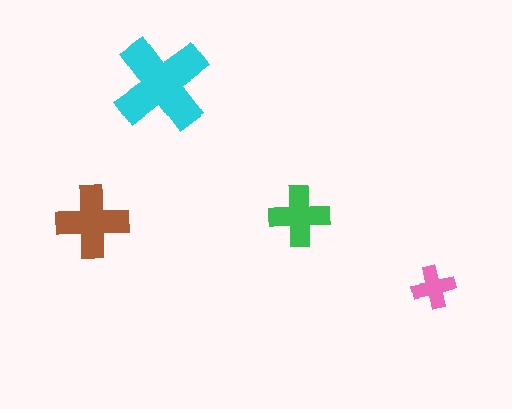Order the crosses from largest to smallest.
the cyan one, the brown one, the green one, the pink one.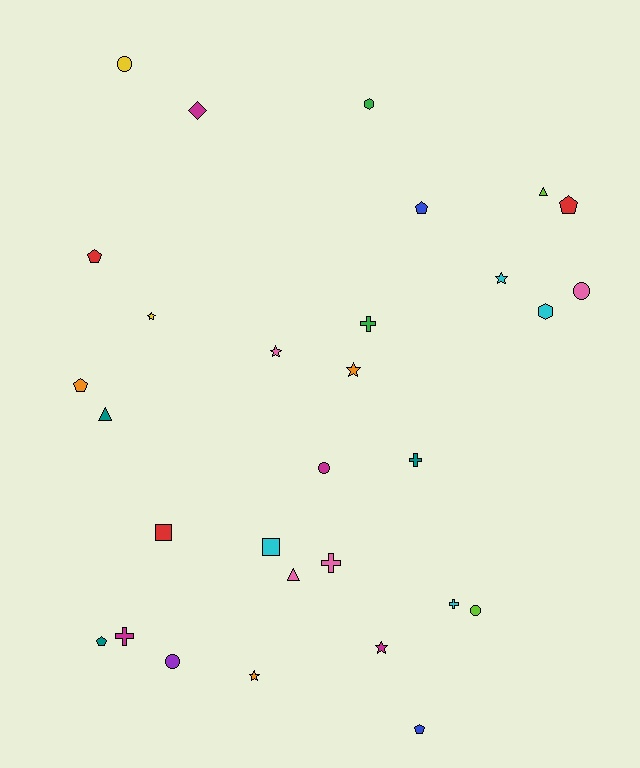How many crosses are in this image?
There are 5 crosses.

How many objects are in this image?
There are 30 objects.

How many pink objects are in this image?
There are 4 pink objects.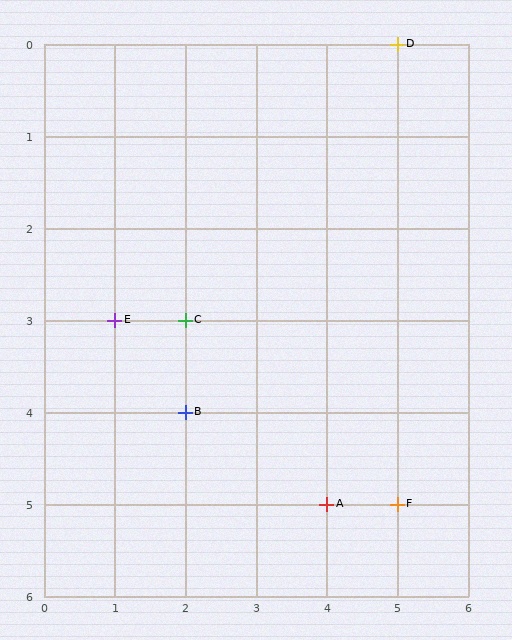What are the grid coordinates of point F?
Point F is at grid coordinates (5, 5).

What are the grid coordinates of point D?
Point D is at grid coordinates (5, 0).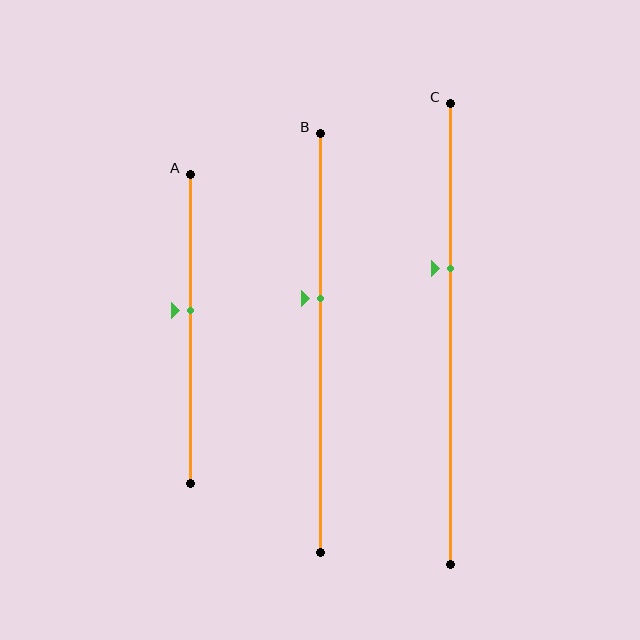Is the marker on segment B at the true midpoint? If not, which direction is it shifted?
No, the marker on segment B is shifted upward by about 11% of the segment length.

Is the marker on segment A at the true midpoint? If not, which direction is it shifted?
No, the marker on segment A is shifted upward by about 6% of the segment length.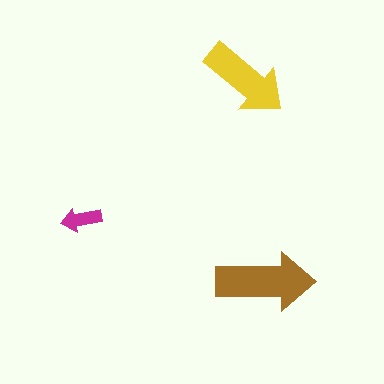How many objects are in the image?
There are 3 objects in the image.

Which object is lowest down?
The brown arrow is bottommost.